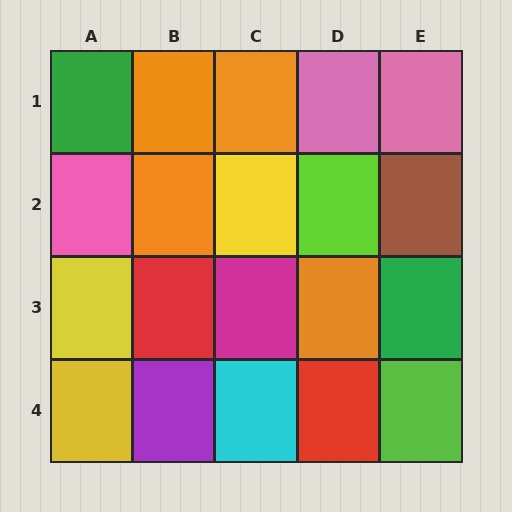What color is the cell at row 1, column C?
Orange.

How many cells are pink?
3 cells are pink.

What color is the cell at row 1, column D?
Pink.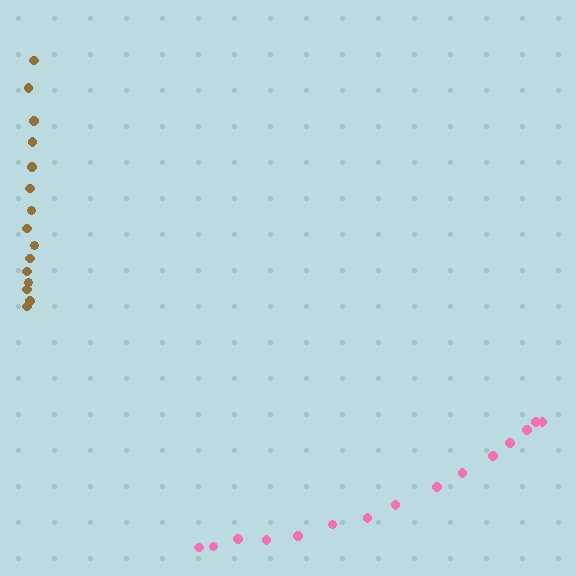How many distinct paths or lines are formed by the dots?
There are 2 distinct paths.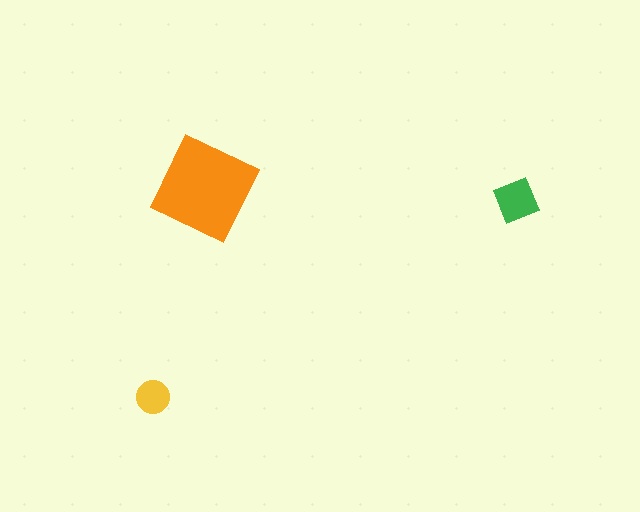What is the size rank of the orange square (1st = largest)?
1st.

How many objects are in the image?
There are 3 objects in the image.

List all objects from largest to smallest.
The orange square, the green diamond, the yellow circle.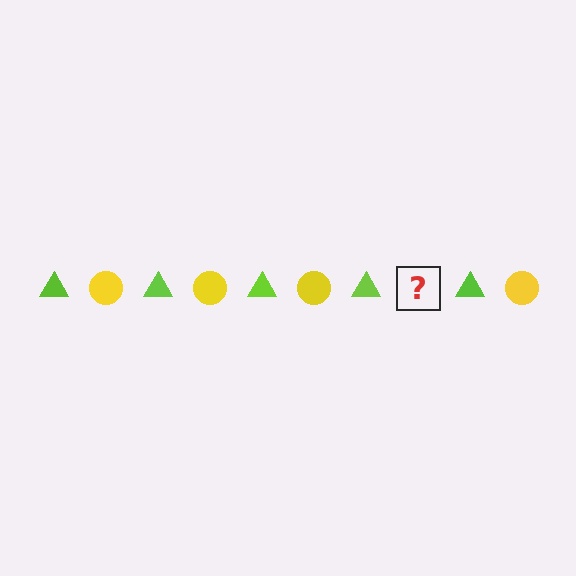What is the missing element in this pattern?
The missing element is a yellow circle.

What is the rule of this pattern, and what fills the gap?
The rule is that the pattern alternates between lime triangle and yellow circle. The gap should be filled with a yellow circle.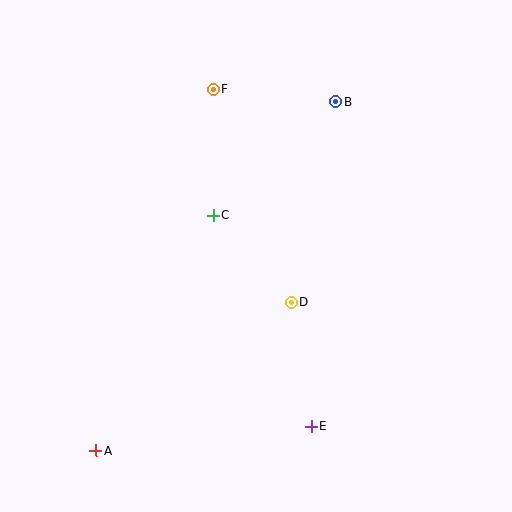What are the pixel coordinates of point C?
Point C is at (213, 215).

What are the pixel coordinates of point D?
Point D is at (292, 302).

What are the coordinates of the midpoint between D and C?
The midpoint between D and C is at (252, 259).